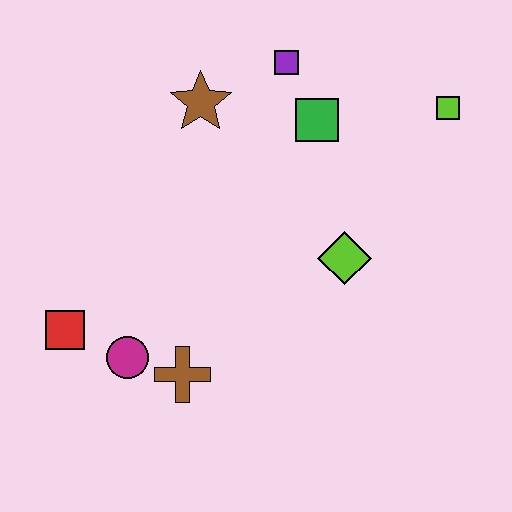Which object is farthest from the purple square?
The red square is farthest from the purple square.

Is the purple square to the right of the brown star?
Yes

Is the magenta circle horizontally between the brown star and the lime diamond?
No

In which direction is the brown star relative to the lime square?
The brown star is to the left of the lime square.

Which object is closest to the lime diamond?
The green square is closest to the lime diamond.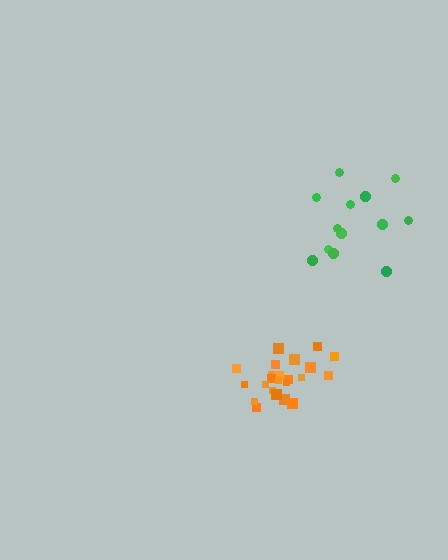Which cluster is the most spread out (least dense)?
Green.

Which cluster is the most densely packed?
Orange.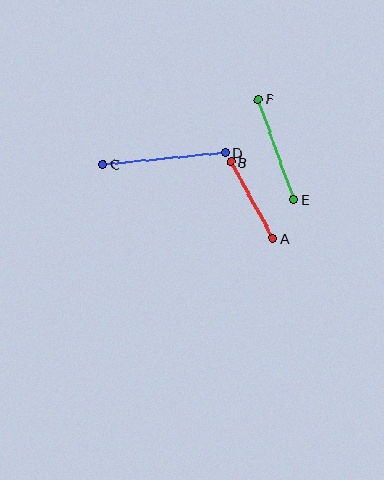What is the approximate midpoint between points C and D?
The midpoint is at approximately (164, 159) pixels.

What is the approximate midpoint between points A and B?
The midpoint is at approximately (252, 200) pixels.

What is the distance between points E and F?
The distance is approximately 107 pixels.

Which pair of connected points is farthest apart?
Points C and D are farthest apart.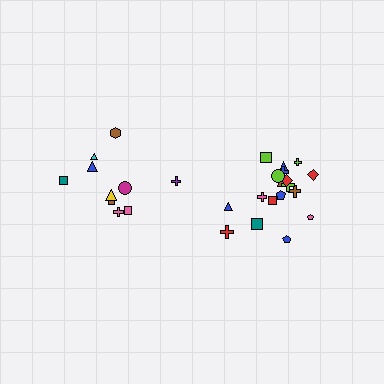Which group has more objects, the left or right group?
The right group.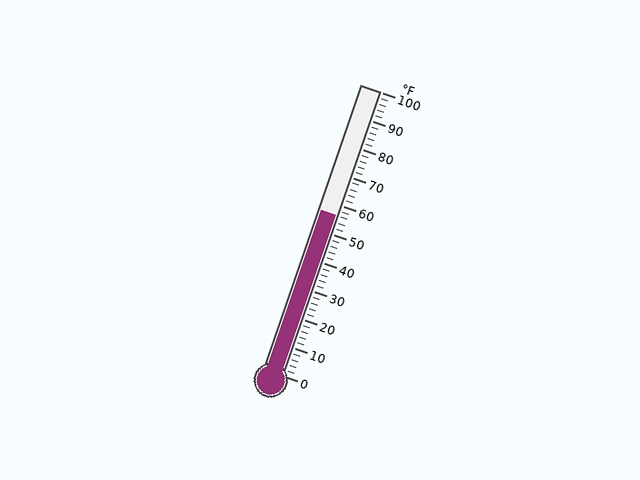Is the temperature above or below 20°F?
The temperature is above 20°F.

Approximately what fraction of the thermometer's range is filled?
The thermometer is filled to approximately 55% of its range.